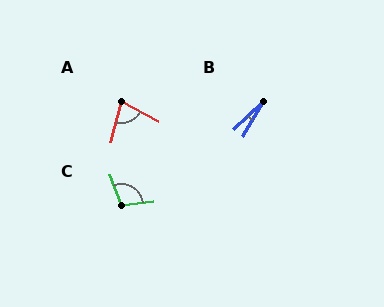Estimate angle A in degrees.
Approximately 76 degrees.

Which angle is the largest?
C, at approximately 104 degrees.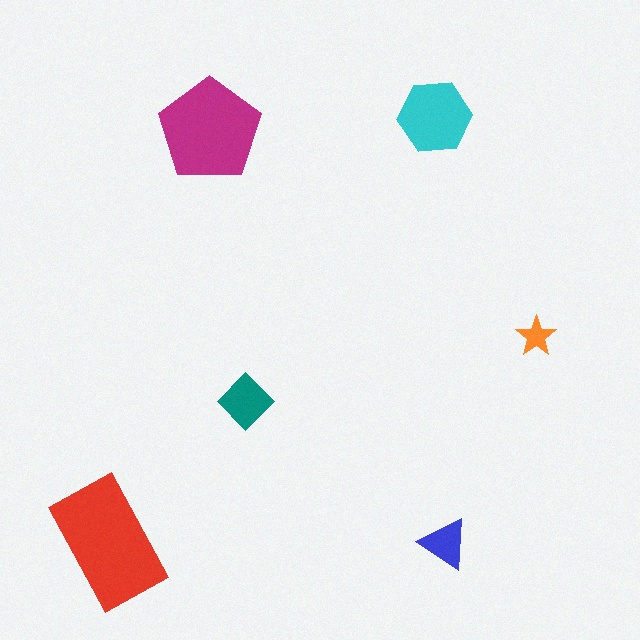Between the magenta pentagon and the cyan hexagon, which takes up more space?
The magenta pentagon.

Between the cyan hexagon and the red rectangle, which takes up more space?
The red rectangle.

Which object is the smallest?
The orange star.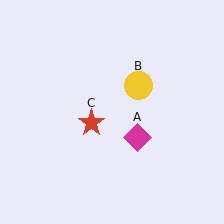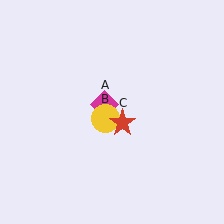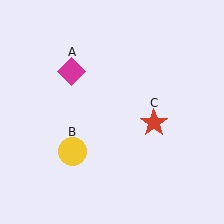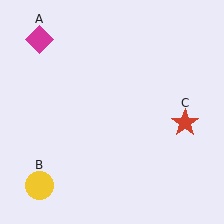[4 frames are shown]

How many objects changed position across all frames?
3 objects changed position: magenta diamond (object A), yellow circle (object B), red star (object C).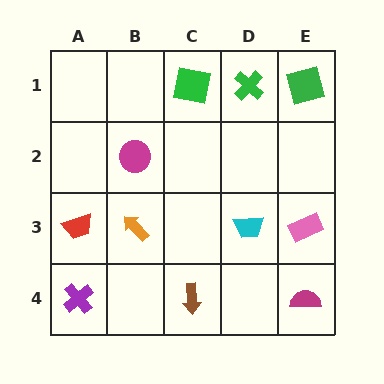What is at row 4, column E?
A magenta semicircle.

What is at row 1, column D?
A green cross.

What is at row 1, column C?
A green square.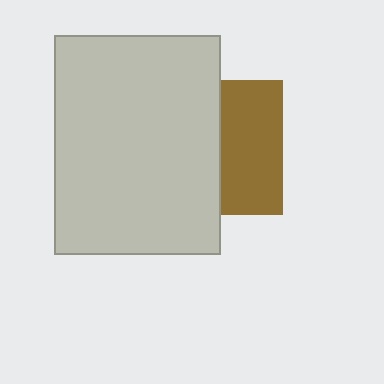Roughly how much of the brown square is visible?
About half of it is visible (roughly 46%).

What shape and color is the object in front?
The object in front is a light gray rectangle.